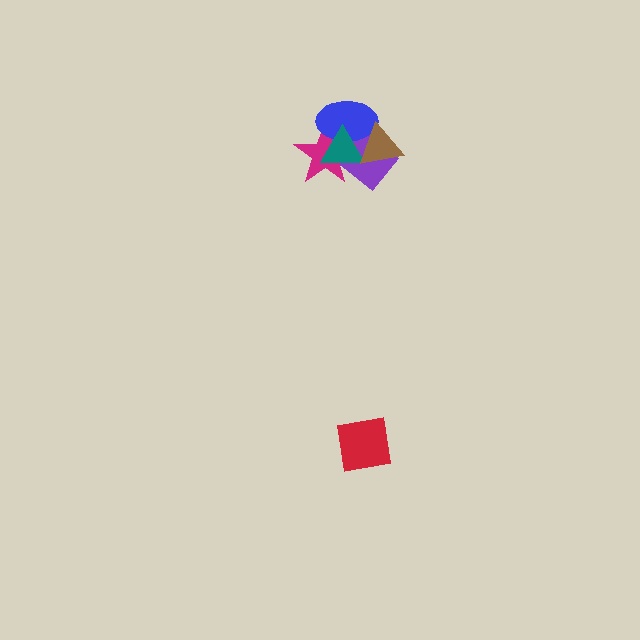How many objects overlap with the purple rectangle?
4 objects overlap with the purple rectangle.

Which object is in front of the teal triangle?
The brown triangle is in front of the teal triangle.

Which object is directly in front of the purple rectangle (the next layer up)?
The magenta star is directly in front of the purple rectangle.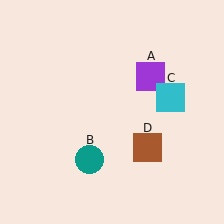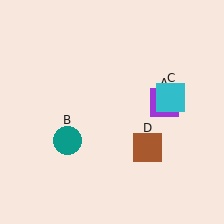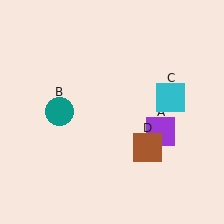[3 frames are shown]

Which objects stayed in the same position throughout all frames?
Cyan square (object C) and brown square (object D) remained stationary.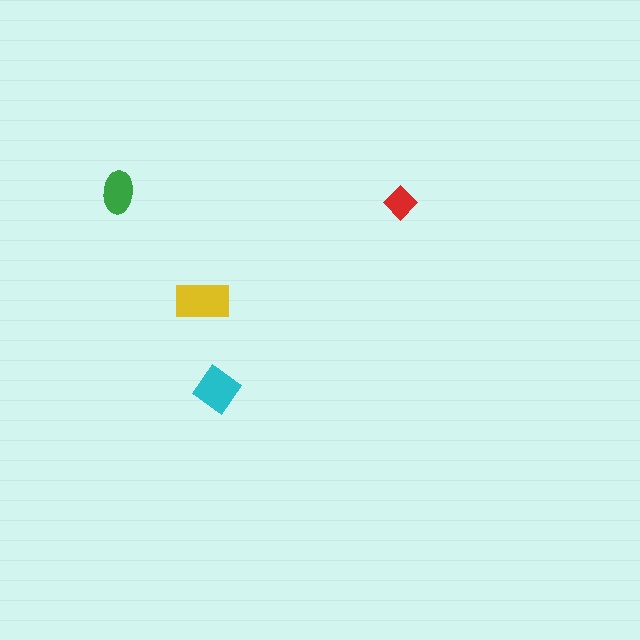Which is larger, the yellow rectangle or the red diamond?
The yellow rectangle.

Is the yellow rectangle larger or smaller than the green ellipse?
Larger.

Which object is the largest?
The yellow rectangle.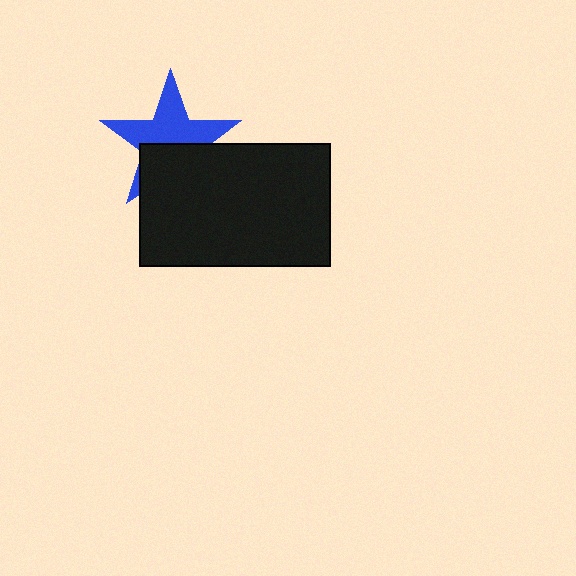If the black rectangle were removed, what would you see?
You would see the complete blue star.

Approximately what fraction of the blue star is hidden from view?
Roughly 42% of the blue star is hidden behind the black rectangle.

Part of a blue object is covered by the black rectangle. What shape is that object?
It is a star.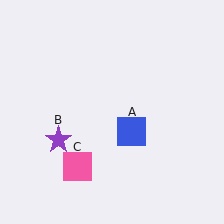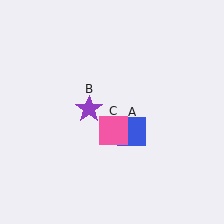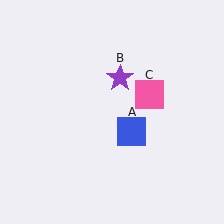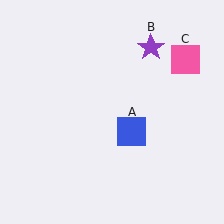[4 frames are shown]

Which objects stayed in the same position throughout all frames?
Blue square (object A) remained stationary.